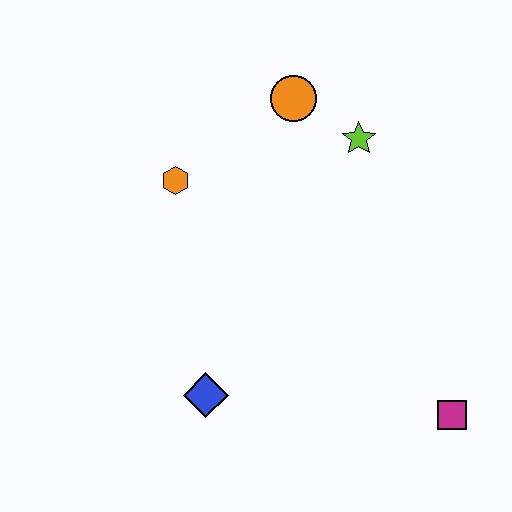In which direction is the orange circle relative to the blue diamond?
The orange circle is above the blue diamond.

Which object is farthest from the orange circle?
The magenta square is farthest from the orange circle.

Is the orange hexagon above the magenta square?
Yes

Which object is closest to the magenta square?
The blue diamond is closest to the magenta square.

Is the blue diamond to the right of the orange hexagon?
Yes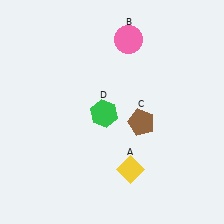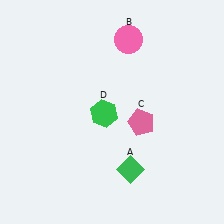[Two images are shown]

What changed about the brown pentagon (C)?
In Image 1, C is brown. In Image 2, it changed to pink.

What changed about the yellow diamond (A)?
In Image 1, A is yellow. In Image 2, it changed to green.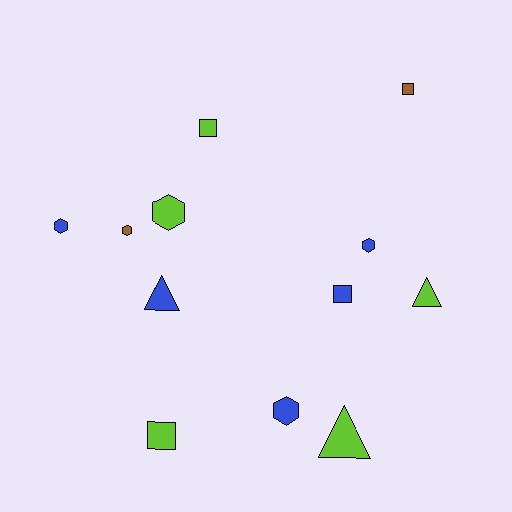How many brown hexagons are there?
There is 1 brown hexagon.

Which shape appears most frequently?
Hexagon, with 5 objects.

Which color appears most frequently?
Blue, with 5 objects.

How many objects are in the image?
There are 12 objects.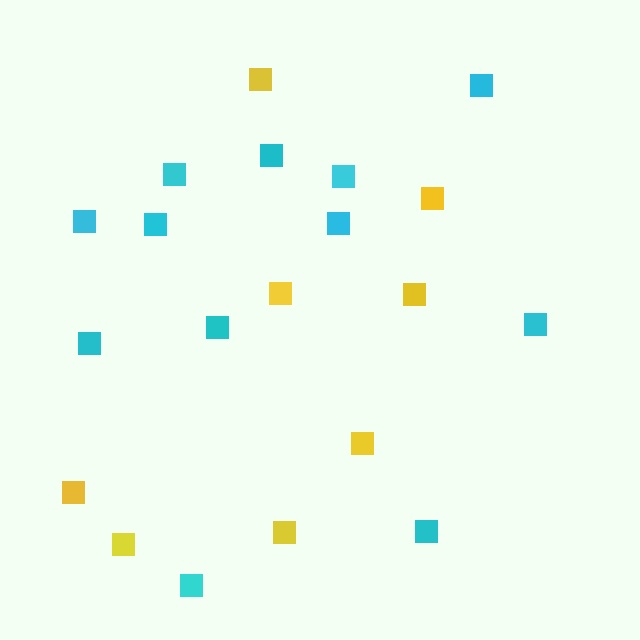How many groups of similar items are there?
There are 2 groups: one group of yellow squares (8) and one group of cyan squares (12).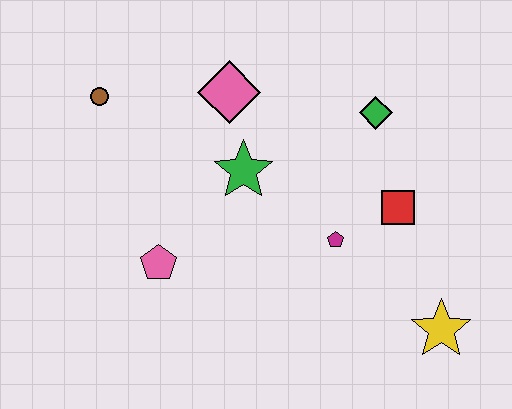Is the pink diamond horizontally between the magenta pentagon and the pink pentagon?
Yes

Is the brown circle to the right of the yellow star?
No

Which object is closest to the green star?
The pink diamond is closest to the green star.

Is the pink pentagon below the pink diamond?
Yes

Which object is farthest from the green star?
The yellow star is farthest from the green star.